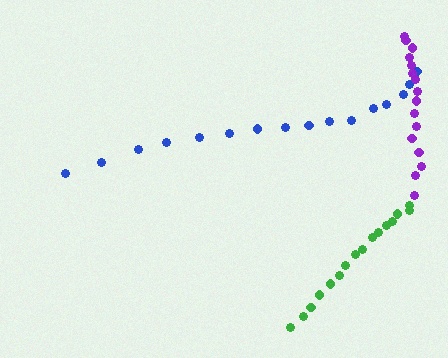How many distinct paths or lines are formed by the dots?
There are 3 distinct paths.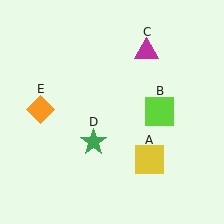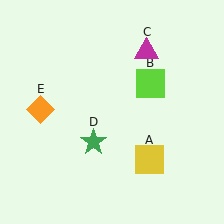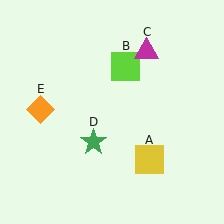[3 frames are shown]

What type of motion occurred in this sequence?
The lime square (object B) rotated counterclockwise around the center of the scene.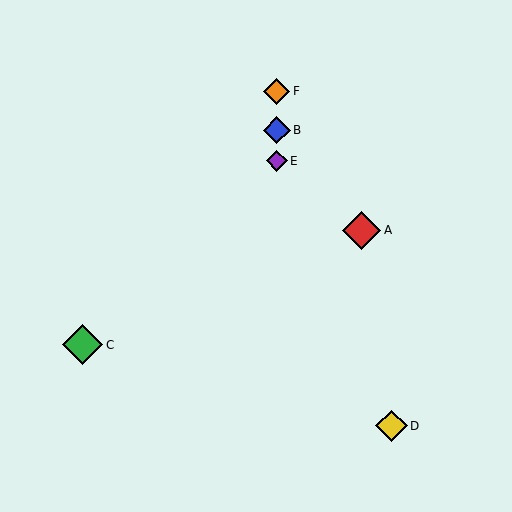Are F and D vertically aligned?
No, F is at x≈277 and D is at x≈391.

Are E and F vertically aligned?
Yes, both are at x≈277.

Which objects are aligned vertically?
Objects B, E, F are aligned vertically.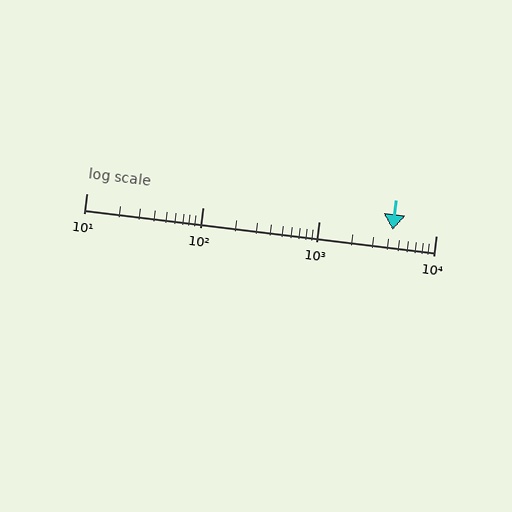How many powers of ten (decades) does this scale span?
The scale spans 3 decades, from 10 to 10000.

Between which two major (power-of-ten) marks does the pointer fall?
The pointer is between 1000 and 10000.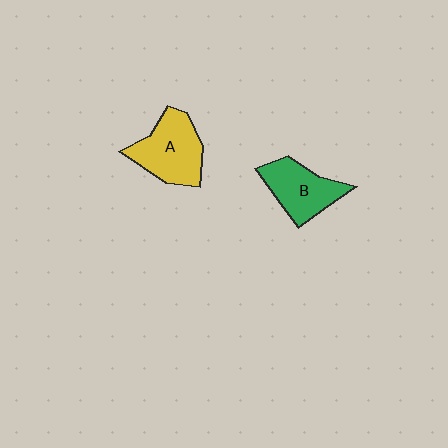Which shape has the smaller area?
Shape B (green).